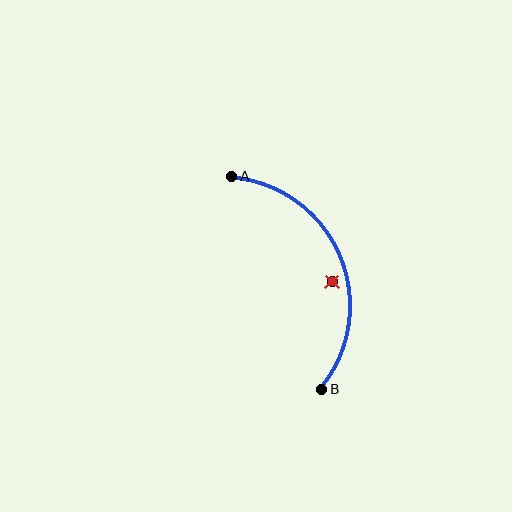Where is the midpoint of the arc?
The arc midpoint is the point on the curve farthest from the straight line joining A and B. It sits to the right of that line.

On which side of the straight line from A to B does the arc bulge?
The arc bulges to the right of the straight line connecting A and B.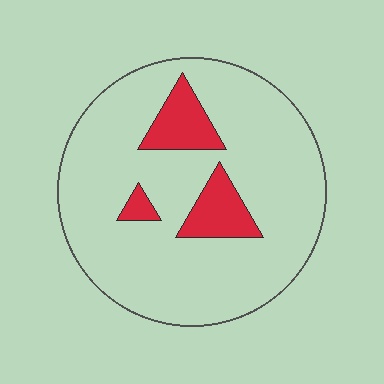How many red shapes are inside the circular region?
3.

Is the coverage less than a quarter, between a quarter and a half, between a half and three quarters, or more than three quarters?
Less than a quarter.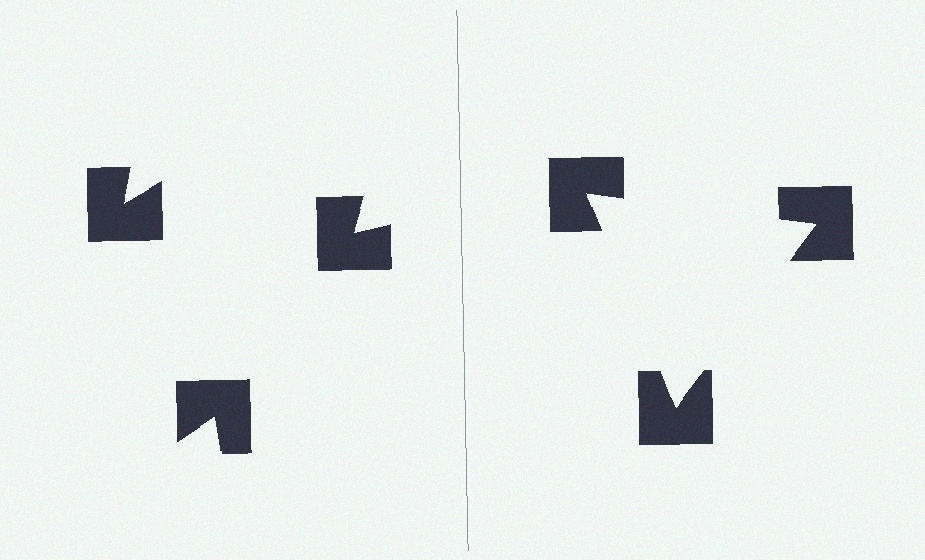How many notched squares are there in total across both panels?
6 — 3 on each side.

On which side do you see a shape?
An illusory triangle appears on the right side. On the left side the wedge cuts are rotated, so no coherent shape forms.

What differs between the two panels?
The notched squares are positioned identically on both sides; only the wedge orientations differ. On the right they align to a triangle; on the left they are misaligned.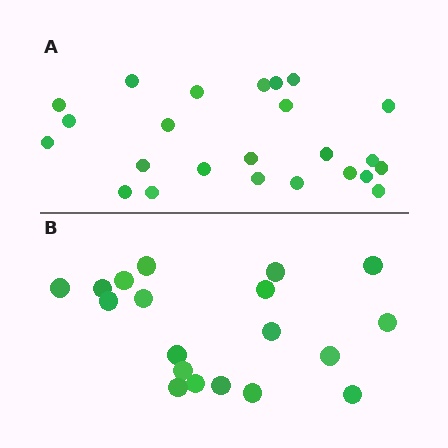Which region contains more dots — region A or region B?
Region A (the top region) has more dots.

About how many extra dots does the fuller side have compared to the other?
Region A has about 5 more dots than region B.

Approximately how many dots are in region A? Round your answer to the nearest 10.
About 20 dots. (The exact count is 24, which rounds to 20.)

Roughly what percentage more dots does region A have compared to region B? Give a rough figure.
About 25% more.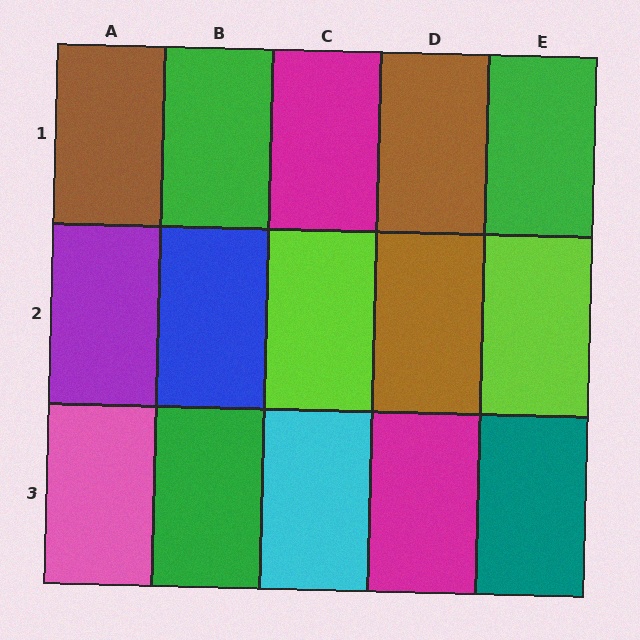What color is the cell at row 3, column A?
Pink.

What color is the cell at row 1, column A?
Brown.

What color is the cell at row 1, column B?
Green.